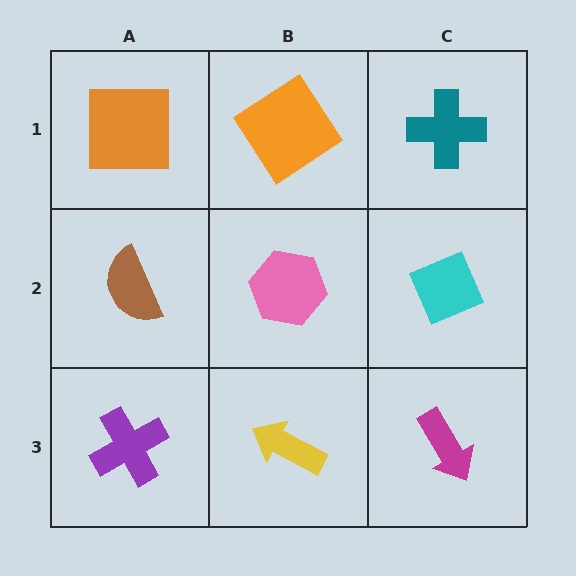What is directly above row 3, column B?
A pink hexagon.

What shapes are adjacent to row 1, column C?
A cyan diamond (row 2, column C), an orange diamond (row 1, column B).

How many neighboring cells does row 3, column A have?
2.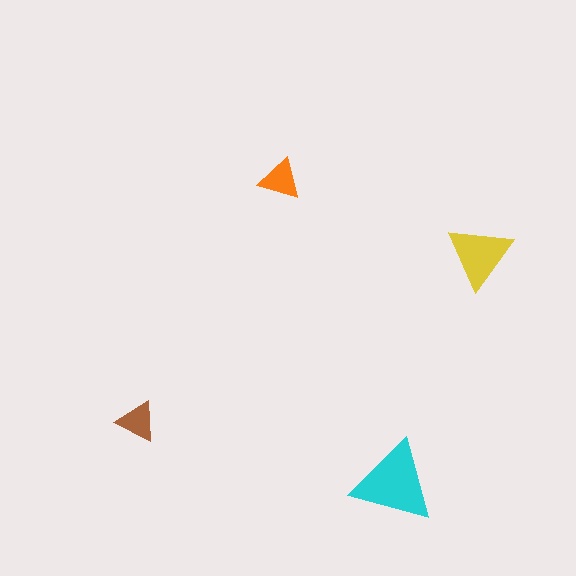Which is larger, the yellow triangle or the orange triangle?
The yellow one.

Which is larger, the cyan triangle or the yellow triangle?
The cyan one.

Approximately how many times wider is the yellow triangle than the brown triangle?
About 1.5 times wider.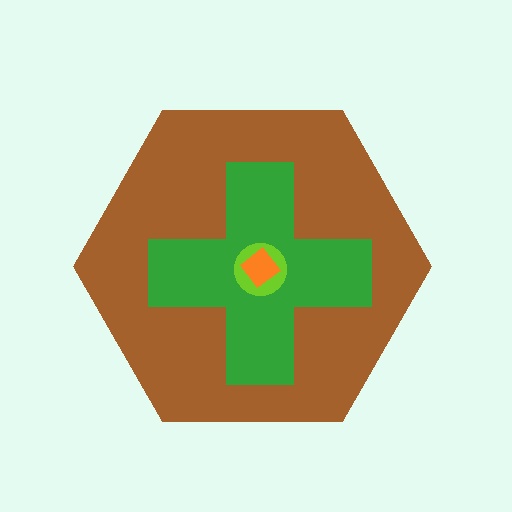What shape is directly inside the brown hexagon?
The green cross.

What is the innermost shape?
The orange diamond.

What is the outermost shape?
The brown hexagon.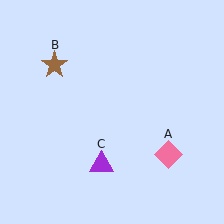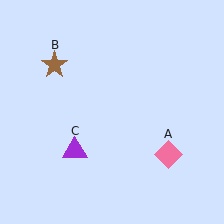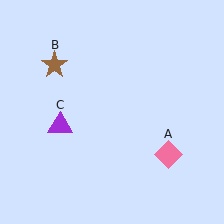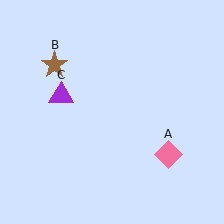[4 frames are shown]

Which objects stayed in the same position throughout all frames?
Pink diamond (object A) and brown star (object B) remained stationary.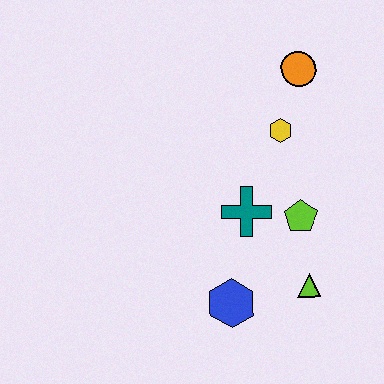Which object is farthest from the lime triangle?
The orange circle is farthest from the lime triangle.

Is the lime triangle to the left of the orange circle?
No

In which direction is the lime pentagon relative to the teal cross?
The lime pentagon is to the right of the teal cross.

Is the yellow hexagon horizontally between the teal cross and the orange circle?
Yes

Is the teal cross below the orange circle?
Yes